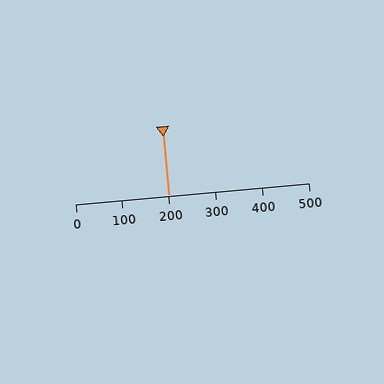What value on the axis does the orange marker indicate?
The marker indicates approximately 200.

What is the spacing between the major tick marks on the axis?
The major ticks are spaced 100 apart.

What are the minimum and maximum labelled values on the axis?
The axis runs from 0 to 500.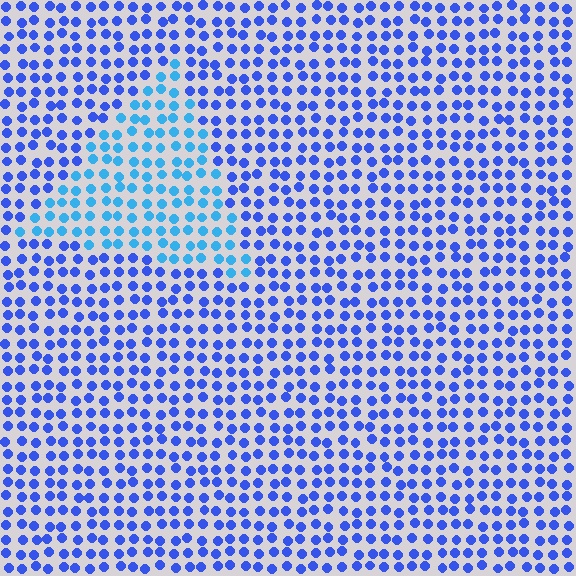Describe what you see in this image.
The image is filled with small blue elements in a uniform arrangement. A triangle-shaped region is visible where the elements are tinted to a slightly different hue, forming a subtle color boundary.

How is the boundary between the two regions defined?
The boundary is defined purely by a slight shift in hue (about 31 degrees). Spacing, size, and orientation are identical on both sides.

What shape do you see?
I see a triangle.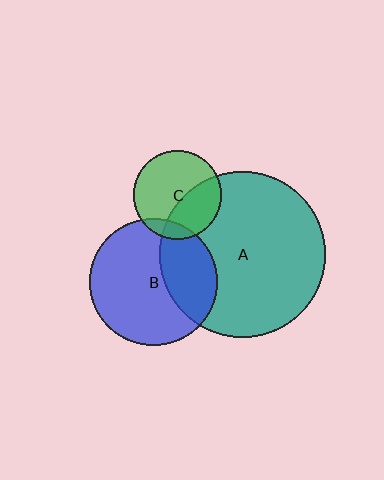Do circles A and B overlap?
Yes.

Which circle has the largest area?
Circle A (teal).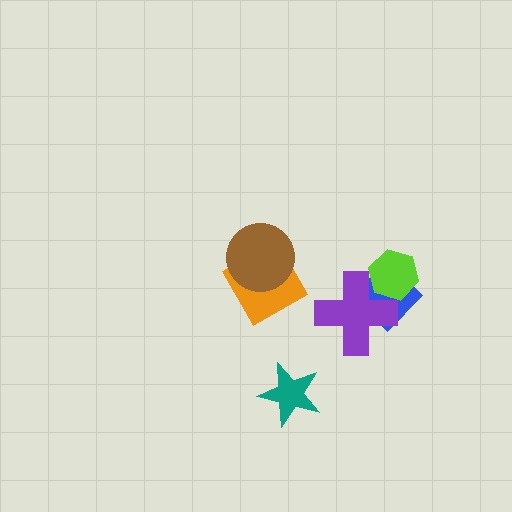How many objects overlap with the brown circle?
1 object overlaps with the brown circle.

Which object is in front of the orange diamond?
The brown circle is in front of the orange diamond.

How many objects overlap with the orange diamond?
1 object overlaps with the orange diamond.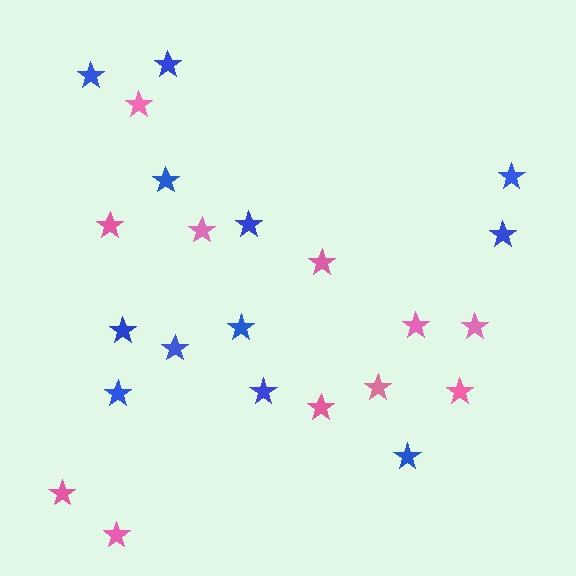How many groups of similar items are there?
There are 2 groups: one group of blue stars (12) and one group of pink stars (11).